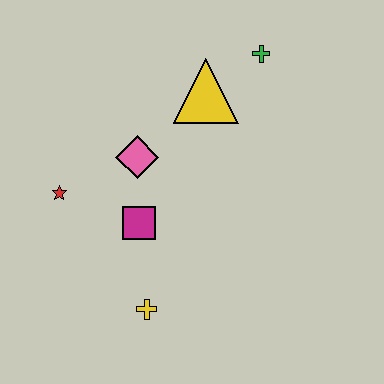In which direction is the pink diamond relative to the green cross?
The pink diamond is to the left of the green cross.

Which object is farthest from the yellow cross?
The green cross is farthest from the yellow cross.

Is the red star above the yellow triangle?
No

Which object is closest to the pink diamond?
The magenta square is closest to the pink diamond.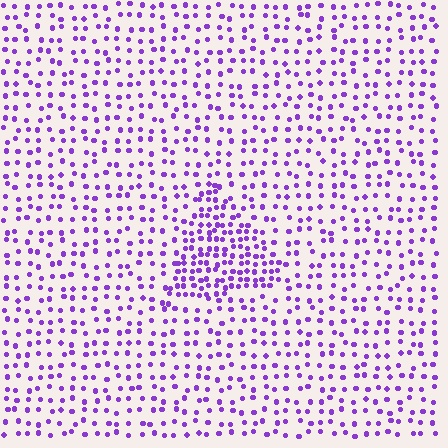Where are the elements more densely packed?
The elements are more densely packed inside the triangle boundary.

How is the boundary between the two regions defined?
The boundary is defined by a change in element density (approximately 2.1x ratio). All elements are the same color, size, and shape.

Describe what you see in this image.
The image contains small purple elements arranged at two different densities. A triangle-shaped region is visible where the elements are more densely packed than the surrounding area.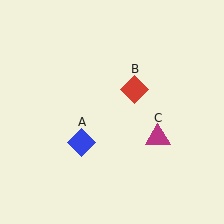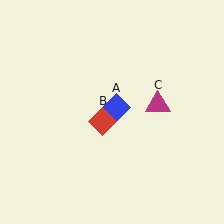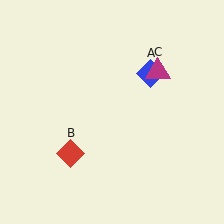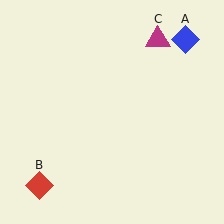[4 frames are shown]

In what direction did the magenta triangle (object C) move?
The magenta triangle (object C) moved up.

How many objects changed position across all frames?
3 objects changed position: blue diamond (object A), red diamond (object B), magenta triangle (object C).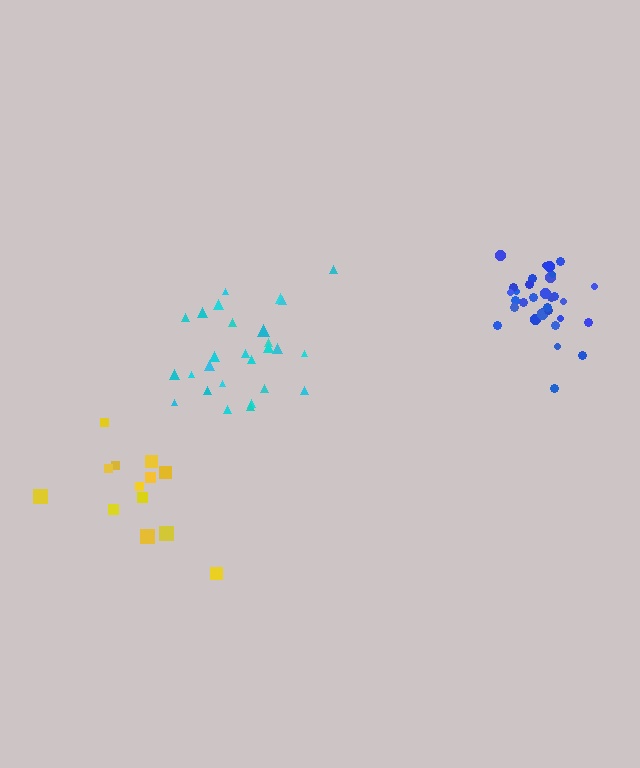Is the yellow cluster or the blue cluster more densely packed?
Blue.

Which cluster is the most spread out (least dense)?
Yellow.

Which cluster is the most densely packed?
Blue.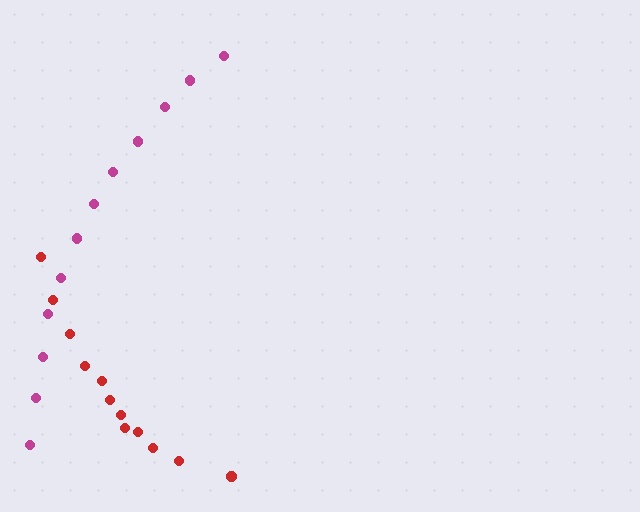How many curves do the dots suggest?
There are 2 distinct paths.